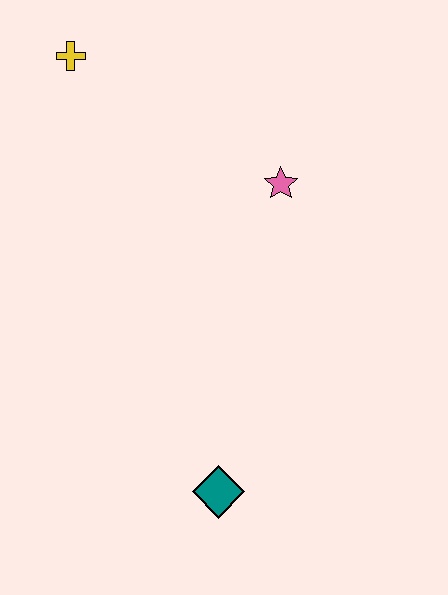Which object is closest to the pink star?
The yellow cross is closest to the pink star.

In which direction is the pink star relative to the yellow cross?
The pink star is to the right of the yellow cross.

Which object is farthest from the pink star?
The teal diamond is farthest from the pink star.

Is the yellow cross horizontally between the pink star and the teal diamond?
No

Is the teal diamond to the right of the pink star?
No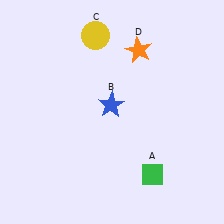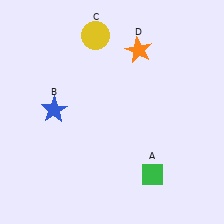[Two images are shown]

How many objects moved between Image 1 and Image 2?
1 object moved between the two images.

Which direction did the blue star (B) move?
The blue star (B) moved left.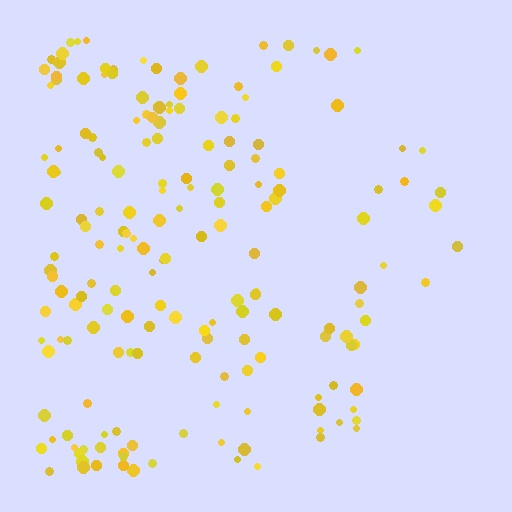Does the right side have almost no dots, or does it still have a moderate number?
Still a moderate number, just noticeably fewer than the left.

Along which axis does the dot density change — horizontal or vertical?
Horizontal.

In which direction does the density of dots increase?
From right to left, with the left side densest.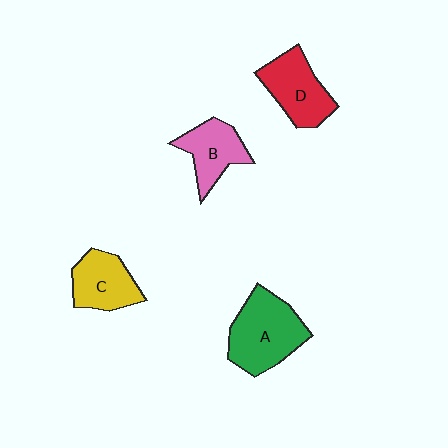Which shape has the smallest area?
Shape B (pink).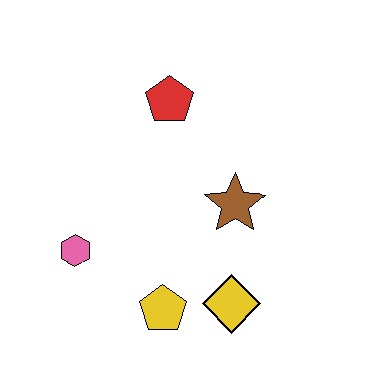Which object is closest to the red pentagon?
The brown star is closest to the red pentagon.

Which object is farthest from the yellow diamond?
The red pentagon is farthest from the yellow diamond.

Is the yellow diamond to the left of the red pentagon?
No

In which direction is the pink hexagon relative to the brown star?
The pink hexagon is to the left of the brown star.